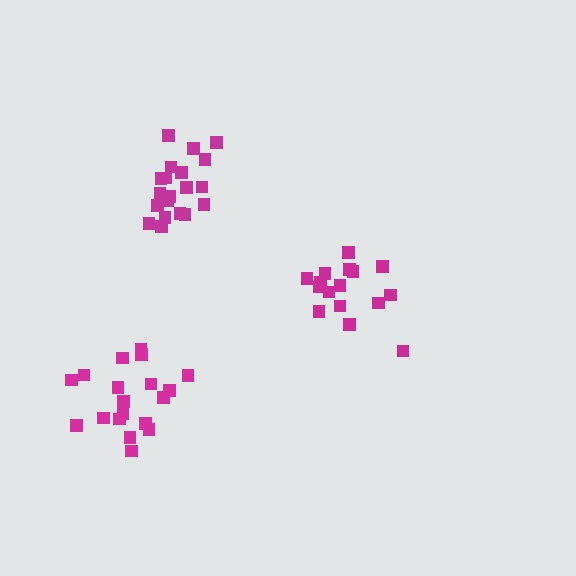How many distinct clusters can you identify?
There are 3 distinct clusters.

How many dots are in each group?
Group 1: 20 dots, Group 2: 16 dots, Group 3: 19 dots (55 total).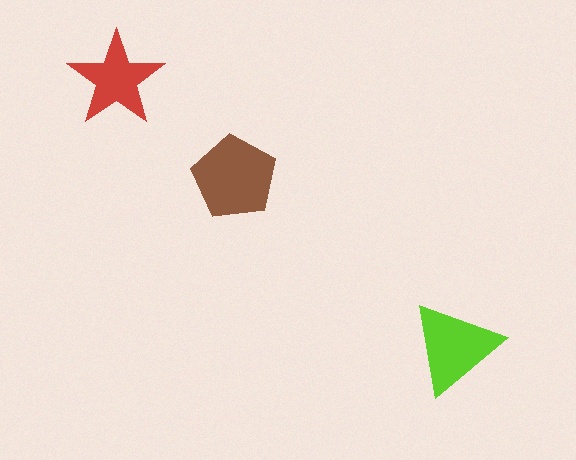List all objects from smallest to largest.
The red star, the lime triangle, the brown pentagon.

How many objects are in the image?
There are 3 objects in the image.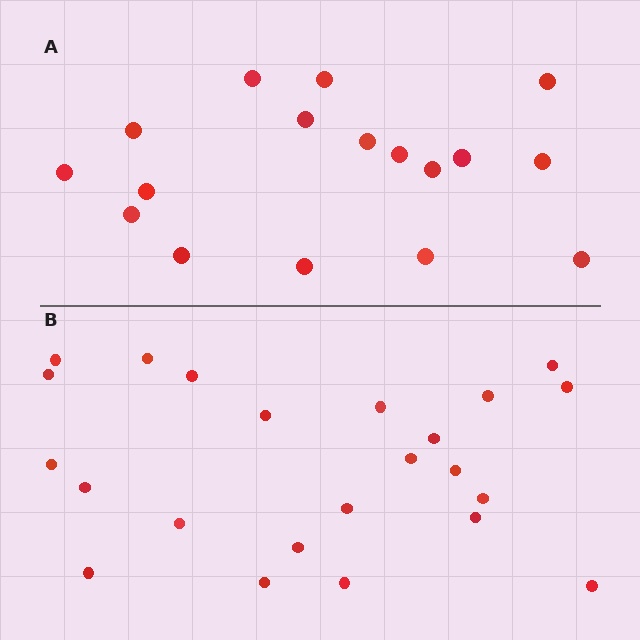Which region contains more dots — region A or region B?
Region B (the bottom region) has more dots.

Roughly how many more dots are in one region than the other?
Region B has about 6 more dots than region A.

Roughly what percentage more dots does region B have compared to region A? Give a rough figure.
About 35% more.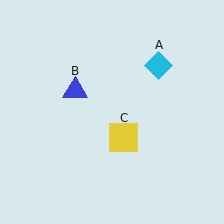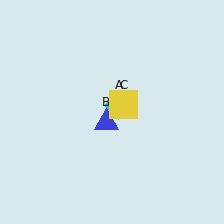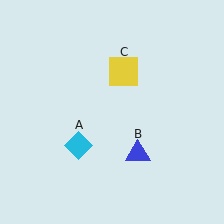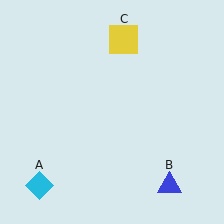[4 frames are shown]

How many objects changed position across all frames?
3 objects changed position: cyan diamond (object A), blue triangle (object B), yellow square (object C).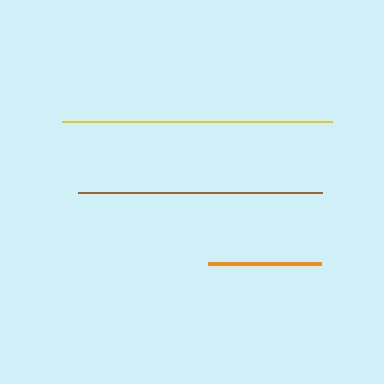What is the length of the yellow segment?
The yellow segment is approximately 270 pixels long.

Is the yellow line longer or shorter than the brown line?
The yellow line is longer than the brown line.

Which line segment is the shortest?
The orange line is the shortest at approximately 114 pixels.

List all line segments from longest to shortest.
From longest to shortest: yellow, brown, orange.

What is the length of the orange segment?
The orange segment is approximately 114 pixels long.